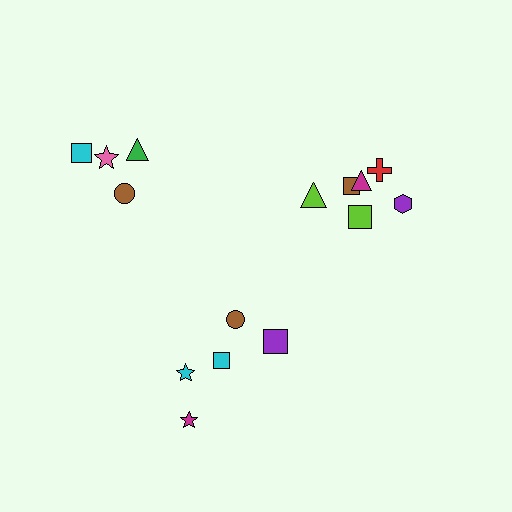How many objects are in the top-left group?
There are 4 objects.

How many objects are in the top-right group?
There are 6 objects.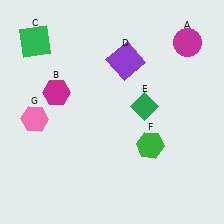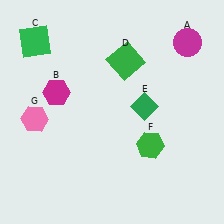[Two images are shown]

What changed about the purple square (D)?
In Image 1, D is purple. In Image 2, it changed to green.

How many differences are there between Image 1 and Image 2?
There is 1 difference between the two images.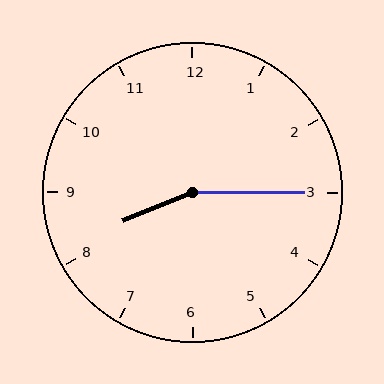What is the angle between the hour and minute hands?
Approximately 158 degrees.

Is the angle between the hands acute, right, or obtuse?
It is obtuse.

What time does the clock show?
8:15.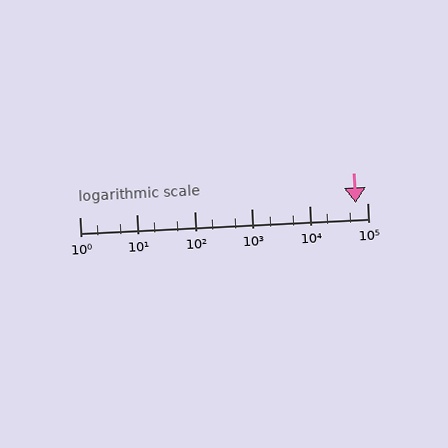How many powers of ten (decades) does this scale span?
The scale spans 5 decades, from 1 to 100000.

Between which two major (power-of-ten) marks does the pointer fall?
The pointer is between 10000 and 100000.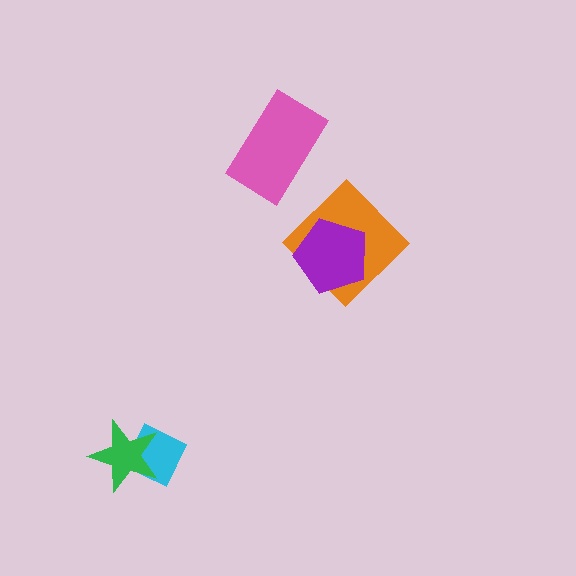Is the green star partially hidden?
No, no other shape covers it.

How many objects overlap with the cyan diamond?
1 object overlaps with the cyan diamond.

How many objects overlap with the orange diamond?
1 object overlaps with the orange diamond.